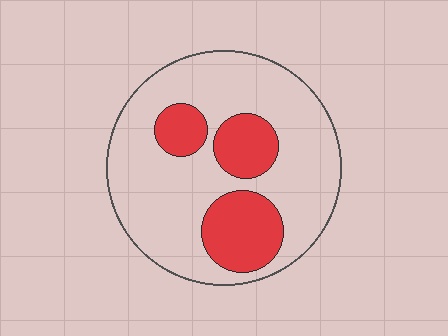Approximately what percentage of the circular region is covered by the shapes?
Approximately 25%.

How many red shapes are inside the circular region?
3.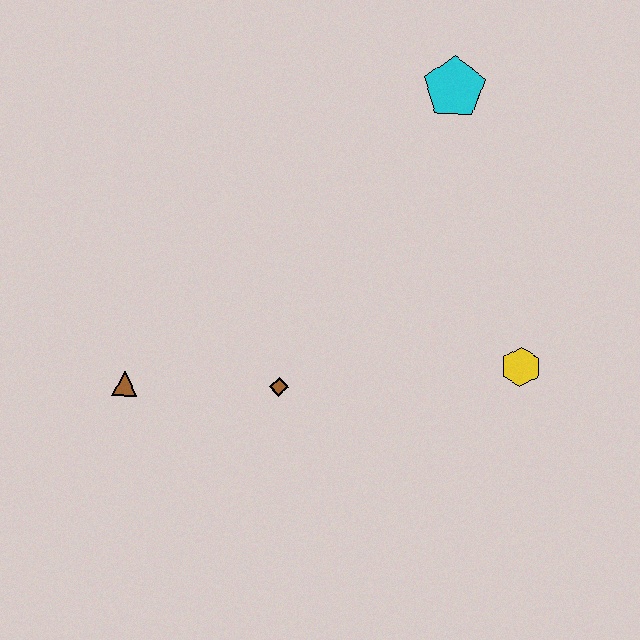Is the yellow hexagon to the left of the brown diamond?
No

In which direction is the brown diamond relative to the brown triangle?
The brown diamond is to the right of the brown triangle.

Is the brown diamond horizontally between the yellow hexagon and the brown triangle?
Yes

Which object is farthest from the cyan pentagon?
The brown triangle is farthest from the cyan pentagon.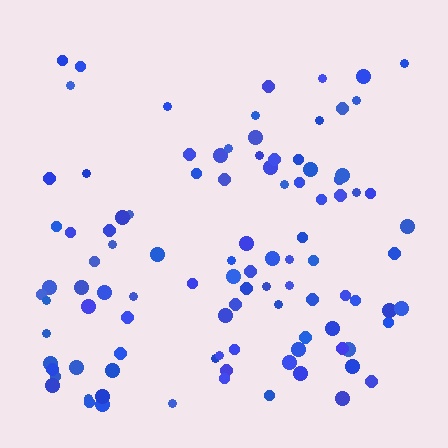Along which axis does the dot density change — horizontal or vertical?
Vertical.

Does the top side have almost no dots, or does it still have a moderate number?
Still a moderate number, just noticeably fewer than the bottom.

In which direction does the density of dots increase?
From top to bottom, with the bottom side densest.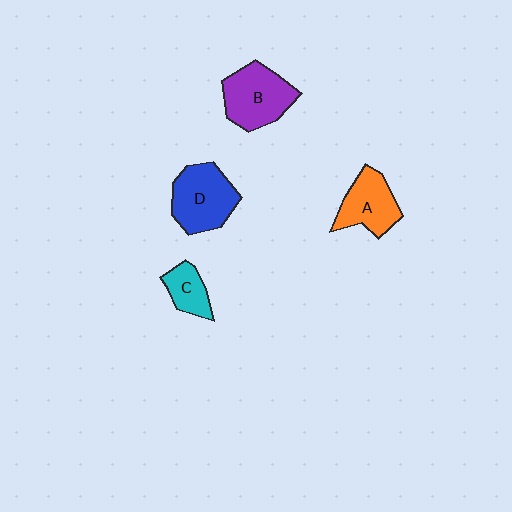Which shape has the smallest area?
Shape C (cyan).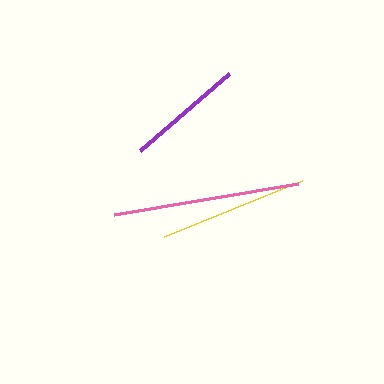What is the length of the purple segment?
The purple segment is approximately 118 pixels long.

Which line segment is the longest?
The pink line is the longest at approximately 186 pixels.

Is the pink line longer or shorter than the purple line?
The pink line is longer than the purple line.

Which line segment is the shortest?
The purple line is the shortest at approximately 118 pixels.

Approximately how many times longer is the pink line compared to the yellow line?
The pink line is approximately 1.2 times the length of the yellow line.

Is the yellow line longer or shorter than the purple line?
The yellow line is longer than the purple line.